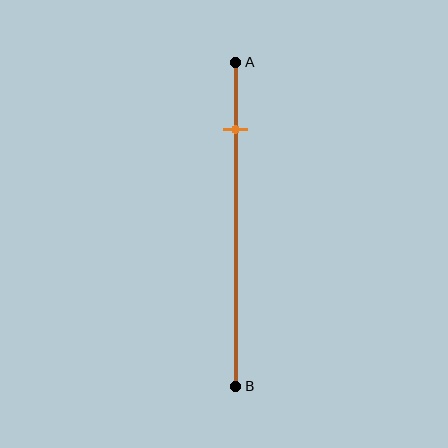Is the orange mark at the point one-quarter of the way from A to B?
No, the mark is at about 20% from A, not at the 25% one-quarter point.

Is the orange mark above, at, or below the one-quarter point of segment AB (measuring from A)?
The orange mark is above the one-quarter point of segment AB.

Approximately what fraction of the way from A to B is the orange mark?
The orange mark is approximately 20% of the way from A to B.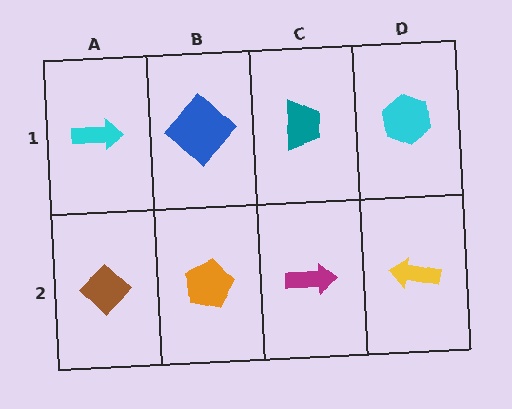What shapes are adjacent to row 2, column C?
A teal trapezoid (row 1, column C), an orange pentagon (row 2, column B), a yellow arrow (row 2, column D).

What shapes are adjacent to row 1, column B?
An orange pentagon (row 2, column B), a cyan arrow (row 1, column A), a teal trapezoid (row 1, column C).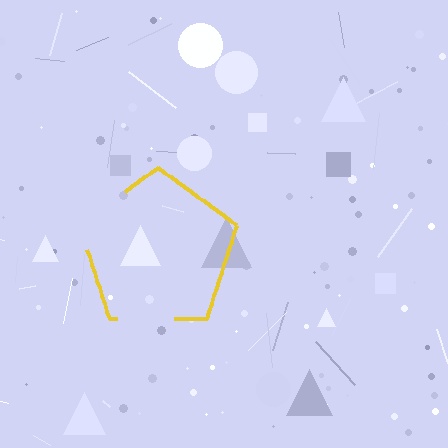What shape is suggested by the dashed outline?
The dashed outline suggests a pentagon.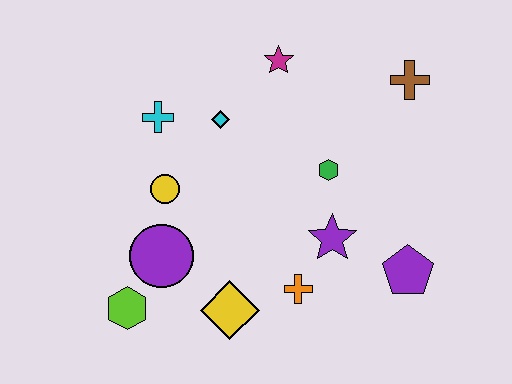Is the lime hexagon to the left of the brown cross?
Yes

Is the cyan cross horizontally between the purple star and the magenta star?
No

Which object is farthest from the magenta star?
The lime hexagon is farthest from the magenta star.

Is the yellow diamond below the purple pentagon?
Yes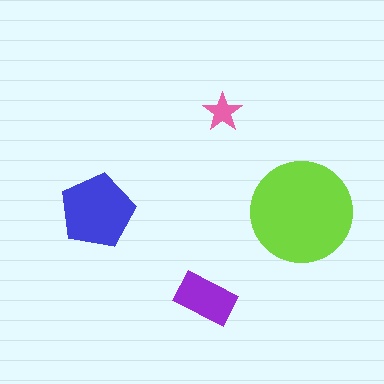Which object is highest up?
The pink star is topmost.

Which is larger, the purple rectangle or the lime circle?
The lime circle.